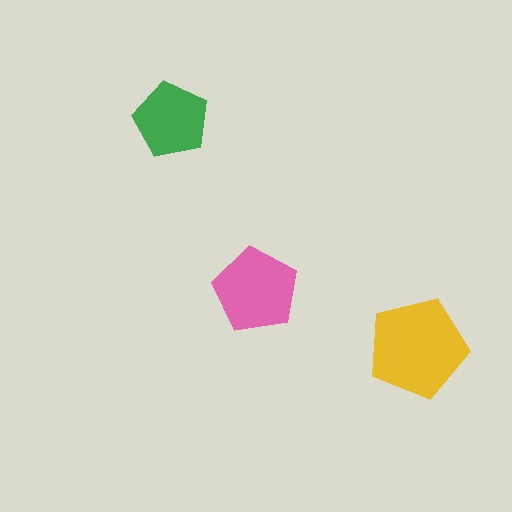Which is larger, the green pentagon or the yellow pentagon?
The yellow one.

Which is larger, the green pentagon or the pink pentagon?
The pink one.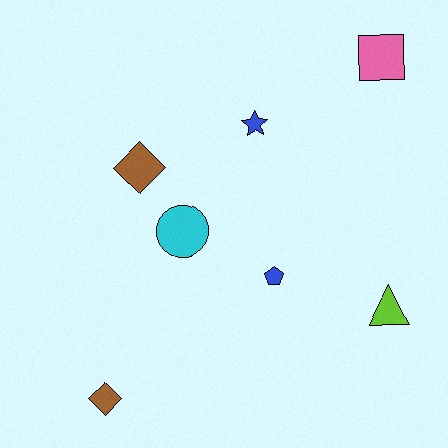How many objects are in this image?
There are 7 objects.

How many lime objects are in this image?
There is 1 lime object.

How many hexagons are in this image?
There are no hexagons.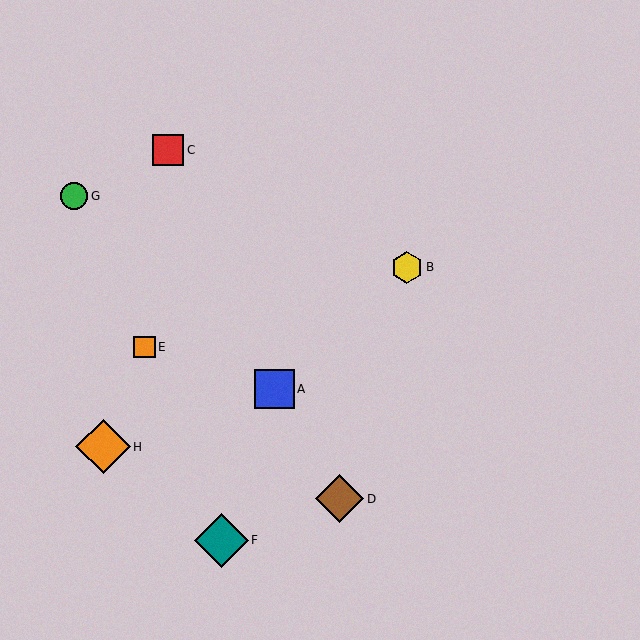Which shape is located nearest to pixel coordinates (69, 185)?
The green circle (labeled G) at (74, 196) is nearest to that location.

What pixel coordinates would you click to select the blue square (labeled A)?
Click at (274, 389) to select the blue square A.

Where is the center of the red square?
The center of the red square is at (168, 150).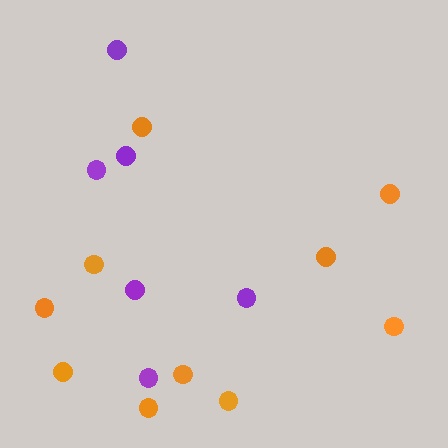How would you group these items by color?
There are 2 groups: one group of orange circles (10) and one group of purple circles (6).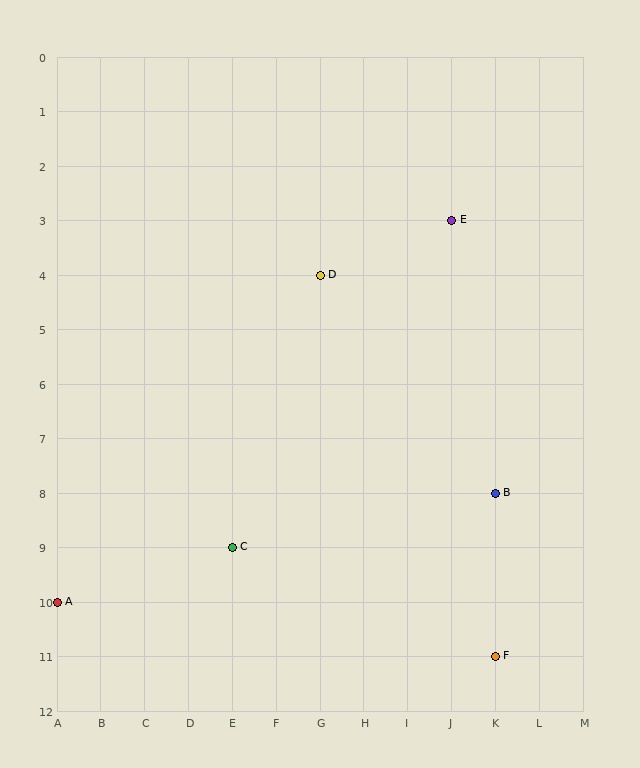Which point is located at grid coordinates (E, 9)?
Point C is at (E, 9).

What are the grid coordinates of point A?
Point A is at grid coordinates (A, 10).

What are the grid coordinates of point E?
Point E is at grid coordinates (J, 3).